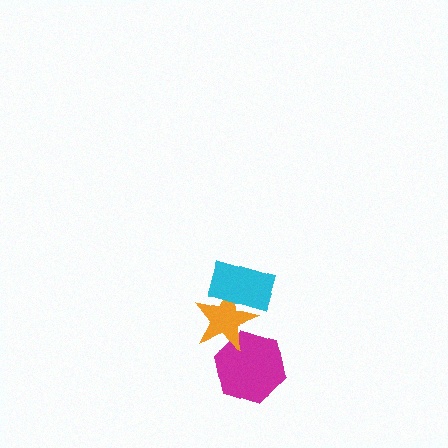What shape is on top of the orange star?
The cyan rectangle is on top of the orange star.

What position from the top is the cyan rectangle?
The cyan rectangle is 1st from the top.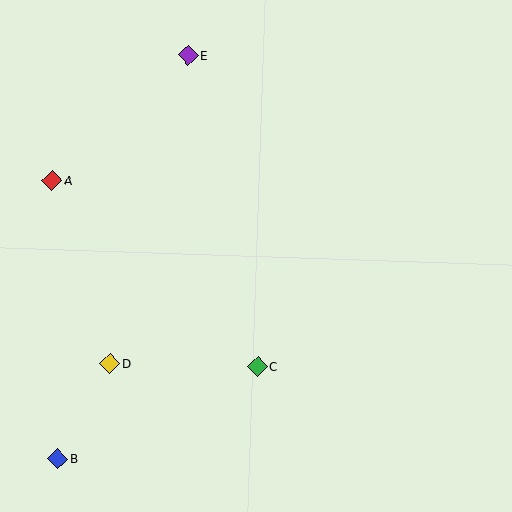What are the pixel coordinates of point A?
Point A is at (52, 180).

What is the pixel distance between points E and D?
The distance between E and D is 318 pixels.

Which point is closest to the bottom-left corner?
Point B is closest to the bottom-left corner.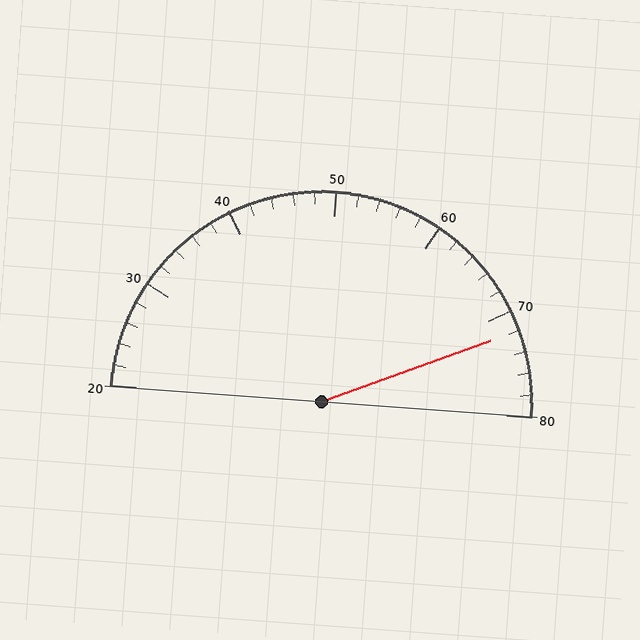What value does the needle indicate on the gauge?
The needle indicates approximately 72.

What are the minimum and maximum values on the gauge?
The gauge ranges from 20 to 80.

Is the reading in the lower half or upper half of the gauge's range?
The reading is in the upper half of the range (20 to 80).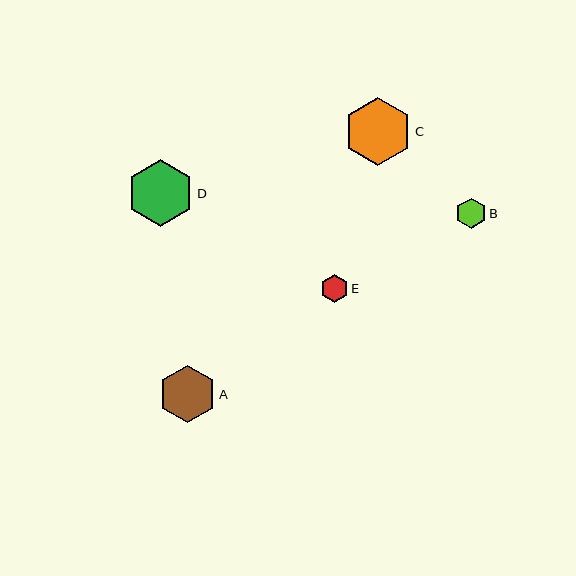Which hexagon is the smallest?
Hexagon E is the smallest with a size of approximately 28 pixels.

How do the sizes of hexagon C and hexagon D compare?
Hexagon C and hexagon D are approximately the same size.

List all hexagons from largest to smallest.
From largest to smallest: C, D, A, B, E.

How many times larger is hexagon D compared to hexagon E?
Hexagon D is approximately 2.4 times the size of hexagon E.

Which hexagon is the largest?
Hexagon C is the largest with a size of approximately 68 pixels.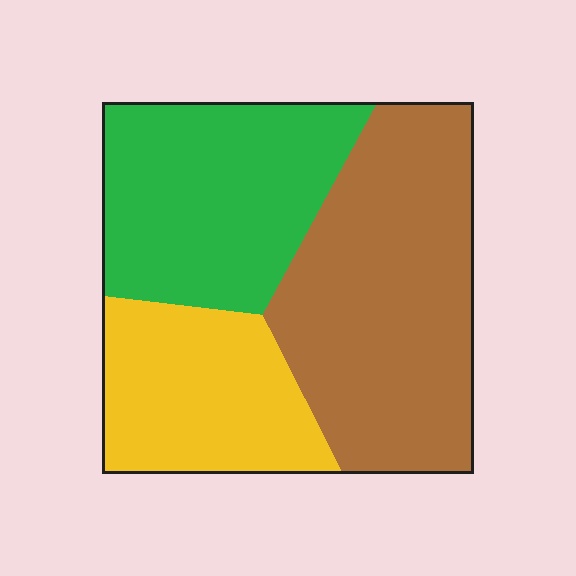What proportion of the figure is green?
Green covers around 30% of the figure.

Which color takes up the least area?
Yellow, at roughly 25%.